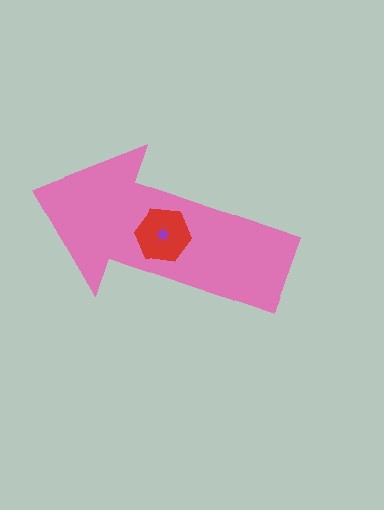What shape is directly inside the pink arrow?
The red hexagon.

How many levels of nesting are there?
3.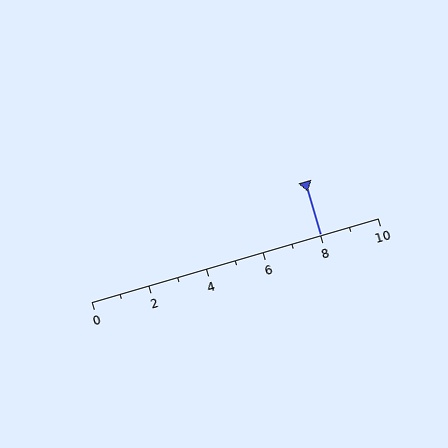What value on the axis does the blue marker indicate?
The marker indicates approximately 8.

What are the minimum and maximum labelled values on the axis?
The axis runs from 0 to 10.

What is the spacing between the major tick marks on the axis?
The major ticks are spaced 2 apart.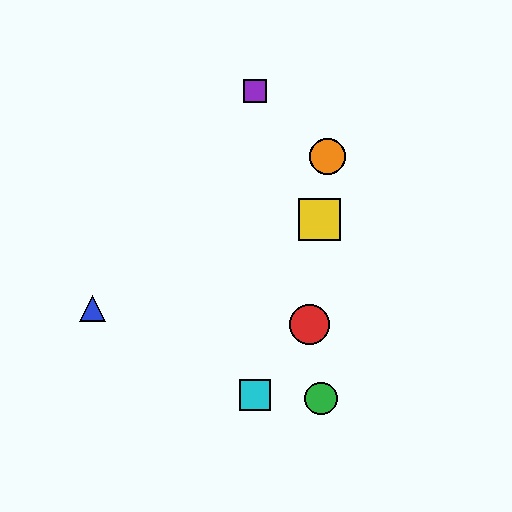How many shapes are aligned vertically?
2 shapes (the purple square, the cyan square) are aligned vertically.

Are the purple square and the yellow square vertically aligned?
No, the purple square is at x≈255 and the yellow square is at x≈319.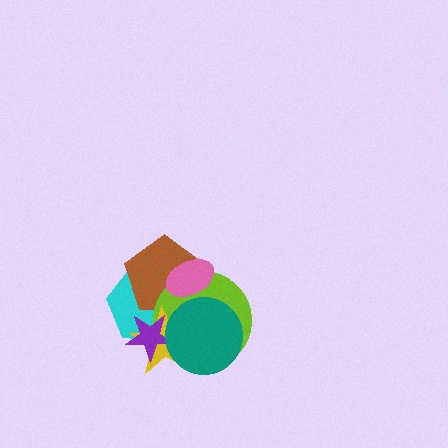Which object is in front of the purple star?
The teal circle is in front of the purple star.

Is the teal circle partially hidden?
No, no other shape covers it.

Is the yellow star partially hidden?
Yes, it is partially covered by another shape.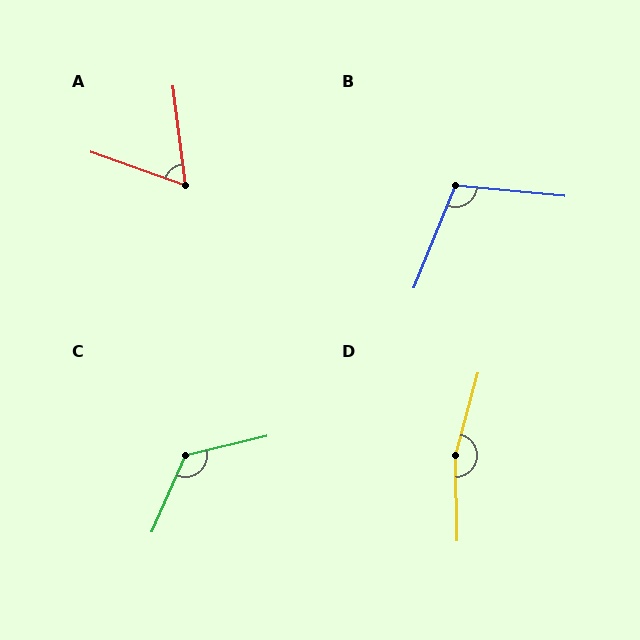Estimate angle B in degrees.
Approximately 107 degrees.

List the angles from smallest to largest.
A (63°), B (107°), C (127°), D (164°).